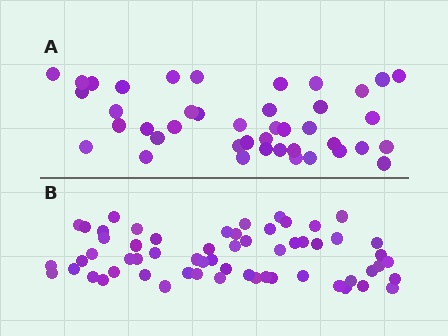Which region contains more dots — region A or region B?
Region B (the bottom region) has more dots.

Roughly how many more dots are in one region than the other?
Region B has approximately 20 more dots than region A.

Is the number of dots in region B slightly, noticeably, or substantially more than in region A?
Region B has noticeably more, but not dramatically so. The ratio is roughly 1.4 to 1.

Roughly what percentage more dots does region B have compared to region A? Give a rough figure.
About 45% more.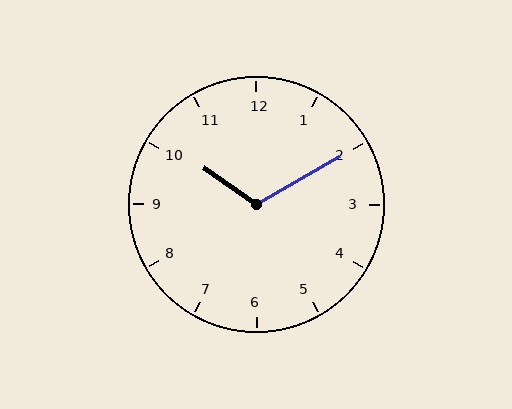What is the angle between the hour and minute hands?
Approximately 115 degrees.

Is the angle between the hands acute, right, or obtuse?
It is obtuse.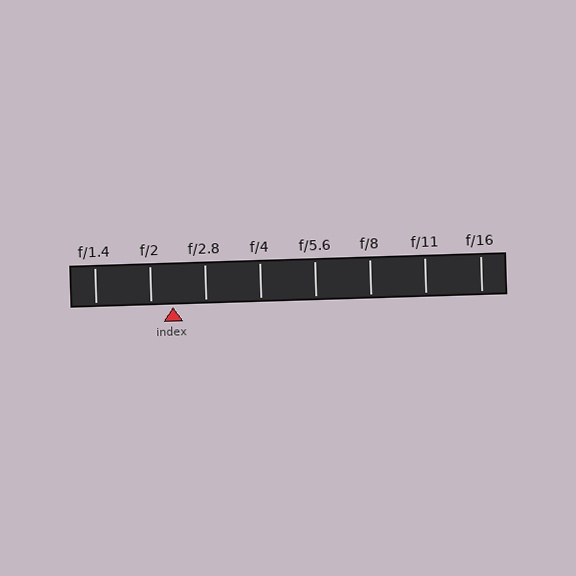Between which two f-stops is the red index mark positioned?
The index mark is between f/2 and f/2.8.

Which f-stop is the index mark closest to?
The index mark is closest to f/2.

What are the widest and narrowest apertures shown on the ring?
The widest aperture shown is f/1.4 and the narrowest is f/16.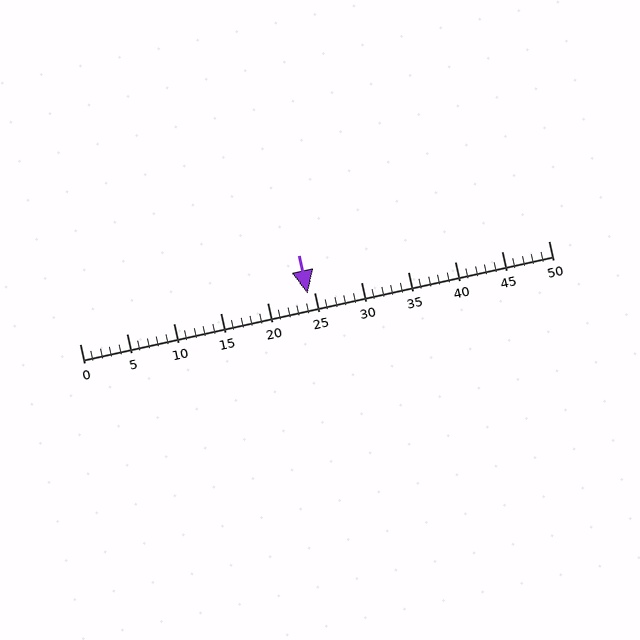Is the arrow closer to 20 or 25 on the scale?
The arrow is closer to 25.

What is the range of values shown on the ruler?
The ruler shows values from 0 to 50.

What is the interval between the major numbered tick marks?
The major tick marks are spaced 5 units apart.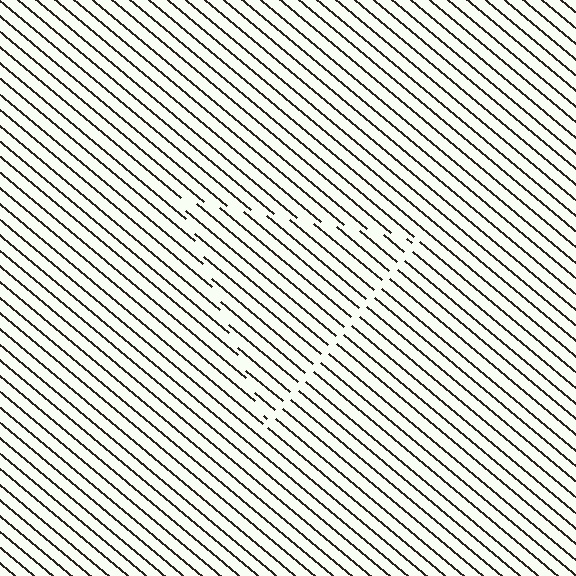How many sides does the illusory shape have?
3 sides — the line-ends trace a triangle.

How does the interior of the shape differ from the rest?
The interior of the shape contains the same grating, shifted by half a period — the contour is defined by the phase discontinuity where line-ends from the inner and outer gratings abut.